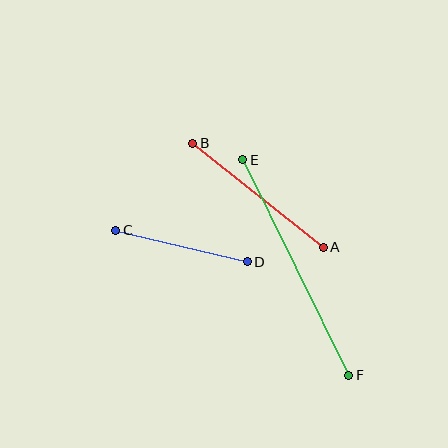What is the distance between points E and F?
The distance is approximately 240 pixels.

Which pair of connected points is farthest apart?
Points E and F are farthest apart.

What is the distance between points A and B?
The distance is approximately 167 pixels.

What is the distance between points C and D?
The distance is approximately 135 pixels.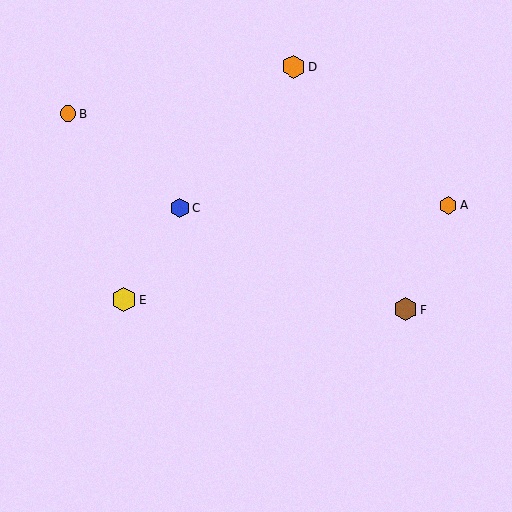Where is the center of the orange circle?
The center of the orange circle is at (68, 114).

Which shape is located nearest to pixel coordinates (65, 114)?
The orange circle (labeled B) at (68, 114) is nearest to that location.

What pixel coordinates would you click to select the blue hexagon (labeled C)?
Click at (179, 208) to select the blue hexagon C.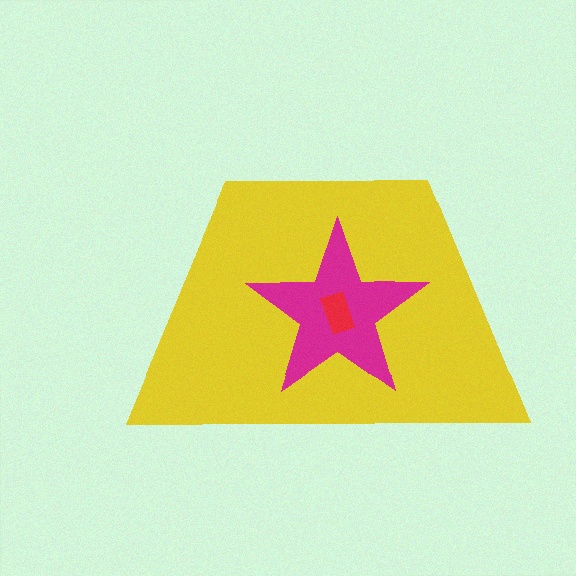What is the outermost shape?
The yellow trapezoid.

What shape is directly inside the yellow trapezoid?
The magenta star.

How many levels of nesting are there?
3.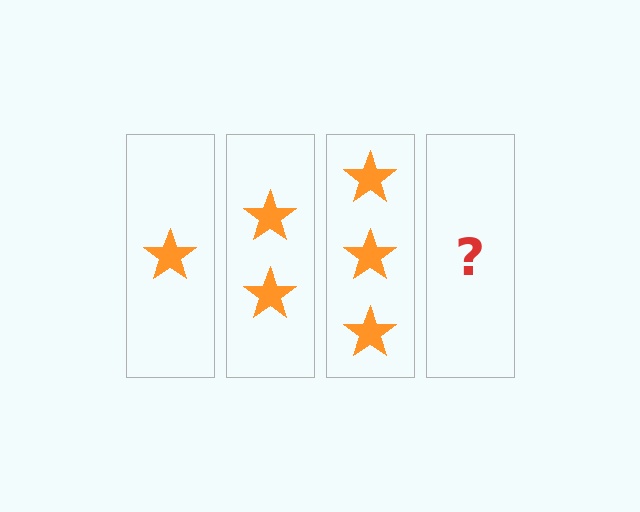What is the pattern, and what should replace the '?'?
The pattern is that each step adds one more star. The '?' should be 4 stars.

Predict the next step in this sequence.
The next step is 4 stars.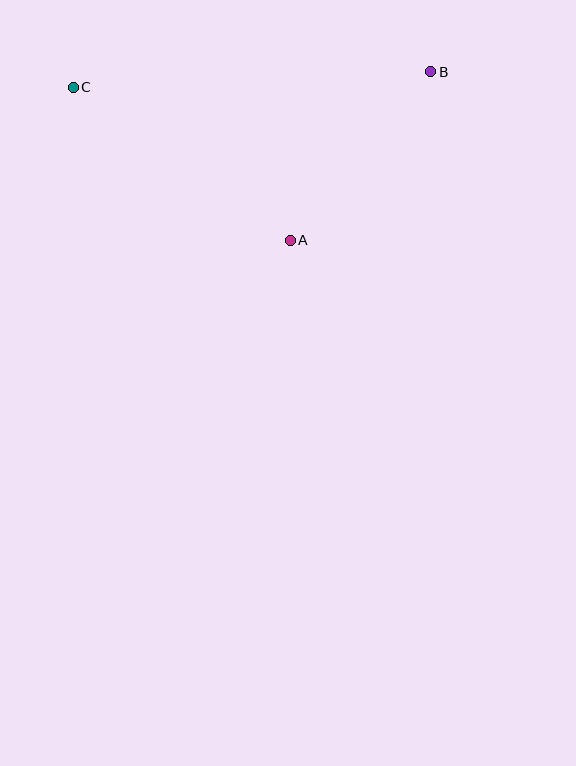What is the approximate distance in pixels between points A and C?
The distance between A and C is approximately 265 pixels.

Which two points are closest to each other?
Points A and B are closest to each other.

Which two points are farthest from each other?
Points B and C are farthest from each other.